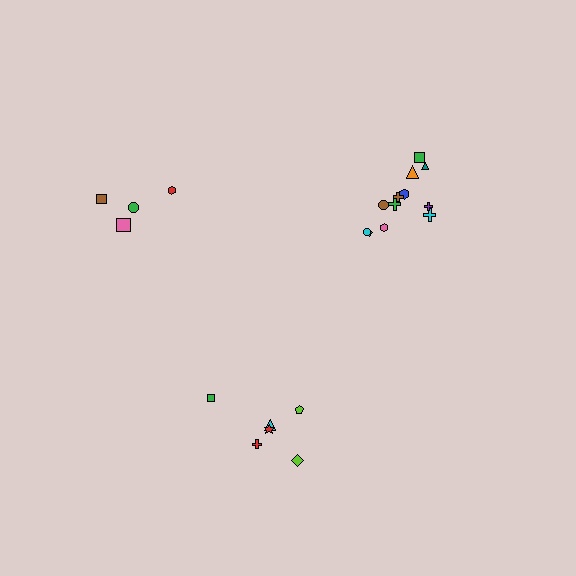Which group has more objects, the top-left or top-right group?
The top-right group.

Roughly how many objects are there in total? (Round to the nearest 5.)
Roughly 20 objects in total.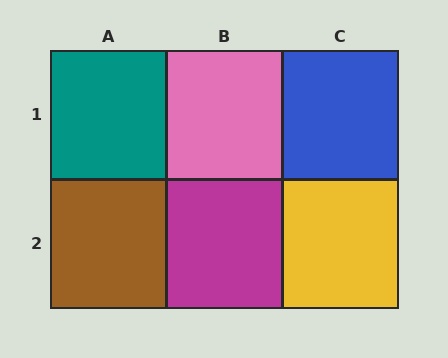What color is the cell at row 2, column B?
Magenta.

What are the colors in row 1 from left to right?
Teal, pink, blue.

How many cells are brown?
1 cell is brown.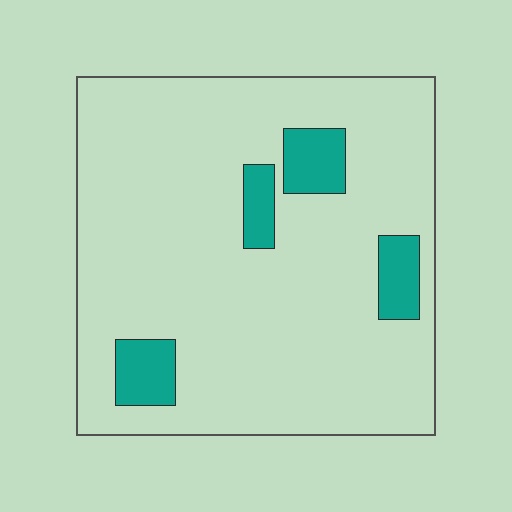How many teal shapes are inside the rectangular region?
4.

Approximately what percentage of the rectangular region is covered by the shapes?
Approximately 10%.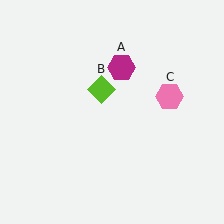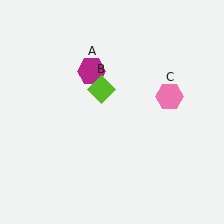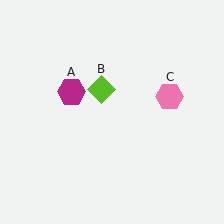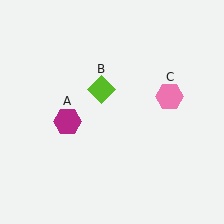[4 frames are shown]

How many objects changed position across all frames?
1 object changed position: magenta hexagon (object A).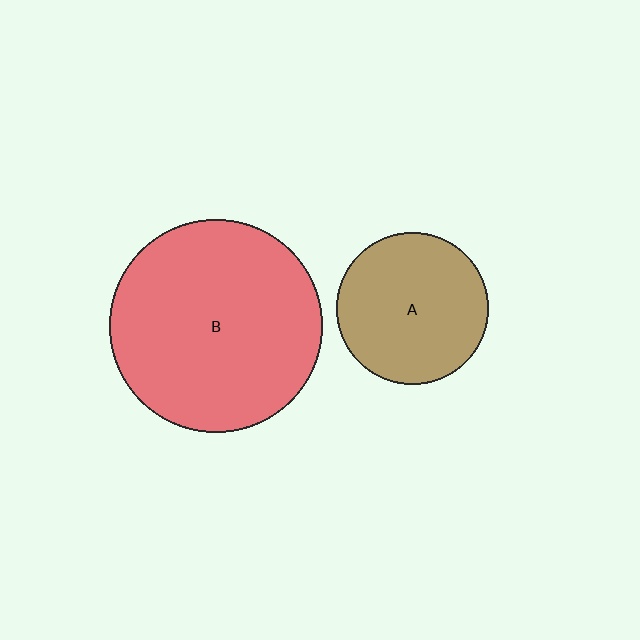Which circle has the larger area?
Circle B (red).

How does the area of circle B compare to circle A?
Approximately 2.0 times.